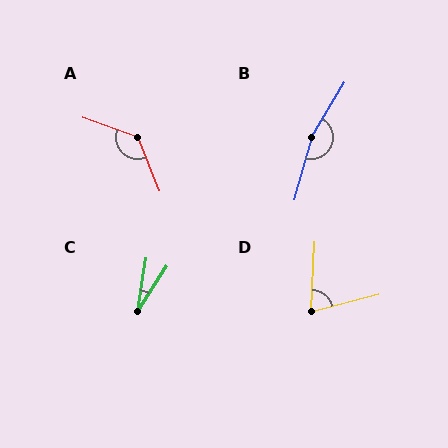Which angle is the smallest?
C, at approximately 24 degrees.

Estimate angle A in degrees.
Approximately 131 degrees.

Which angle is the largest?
B, at approximately 165 degrees.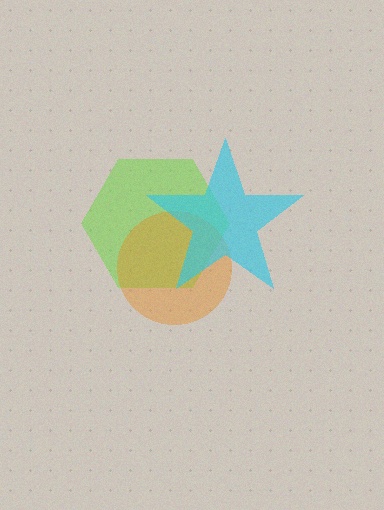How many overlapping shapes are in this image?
There are 3 overlapping shapes in the image.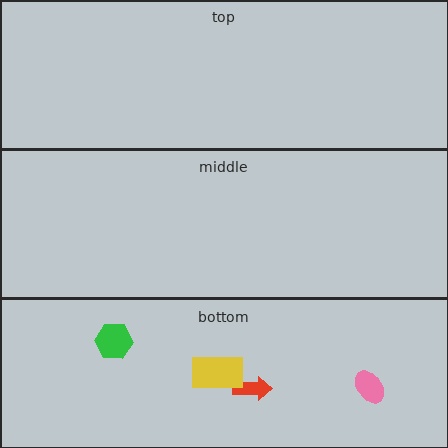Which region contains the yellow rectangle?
The bottom region.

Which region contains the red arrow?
The bottom region.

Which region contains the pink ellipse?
The bottom region.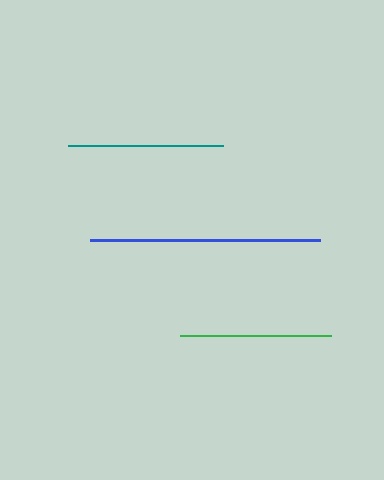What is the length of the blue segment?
The blue segment is approximately 230 pixels long.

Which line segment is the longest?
The blue line is the longest at approximately 230 pixels.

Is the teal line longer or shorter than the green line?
The teal line is longer than the green line.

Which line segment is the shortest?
The green line is the shortest at approximately 151 pixels.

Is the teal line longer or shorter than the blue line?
The blue line is longer than the teal line.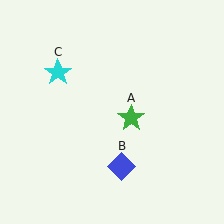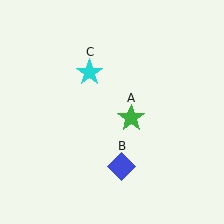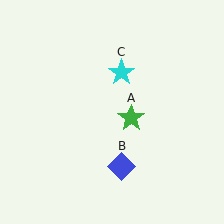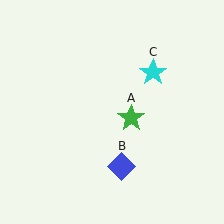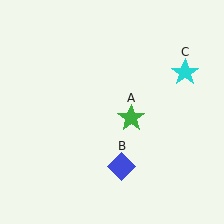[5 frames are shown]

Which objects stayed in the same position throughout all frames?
Green star (object A) and blue diamond (object B) remained stationary.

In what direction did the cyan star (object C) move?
The cyan star (object C) moved right.